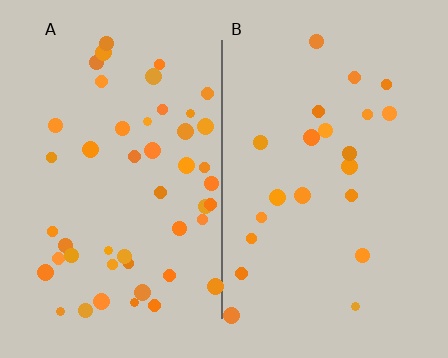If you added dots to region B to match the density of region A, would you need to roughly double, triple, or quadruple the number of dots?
Approximately double.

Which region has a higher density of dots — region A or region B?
A (the left).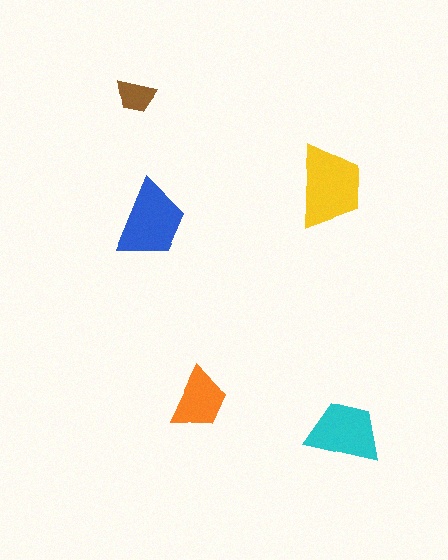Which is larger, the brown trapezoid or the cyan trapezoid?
The cyan one.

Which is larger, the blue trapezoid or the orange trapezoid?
The blue one.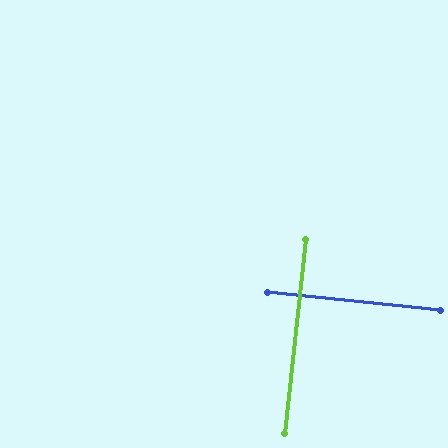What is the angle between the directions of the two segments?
Approximately 90 degrees.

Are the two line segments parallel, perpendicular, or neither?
Perpendicular — they meet at approximately 90°.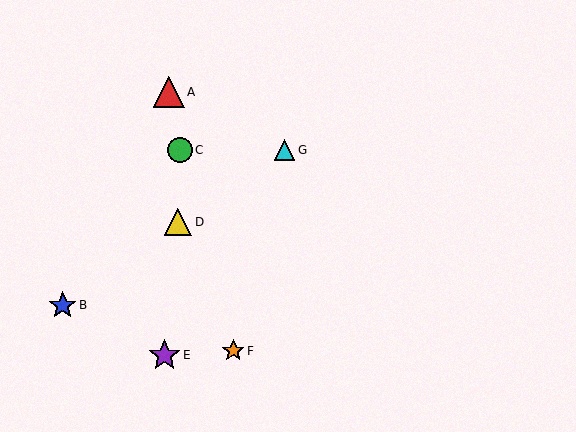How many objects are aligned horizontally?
2 objects (C, G) are aligned horizontally.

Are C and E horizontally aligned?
No, C is at y≈150 and E is at y≈355.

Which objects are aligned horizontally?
Objects C, G are aligned horizontally.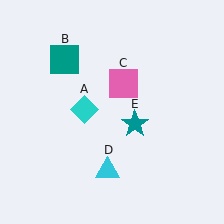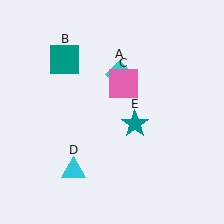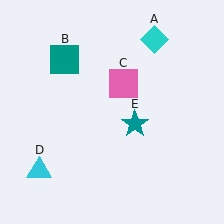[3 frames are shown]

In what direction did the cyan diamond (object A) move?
The cyan diamond (object A) moved up and to the right.